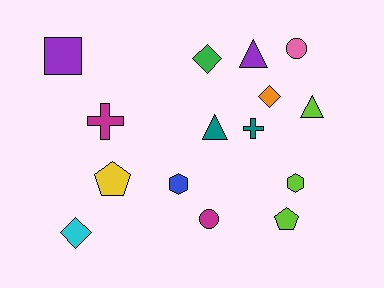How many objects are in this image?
There are 15 objects.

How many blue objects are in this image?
There is 1 blue object.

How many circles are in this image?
There are 2 circles.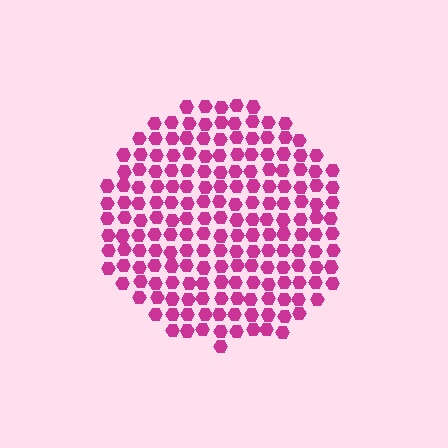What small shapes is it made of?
It is made of small hexagons.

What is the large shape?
The large shape is a circle.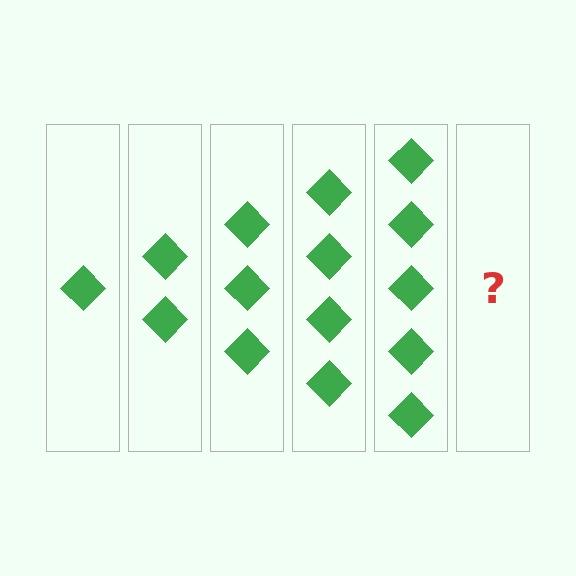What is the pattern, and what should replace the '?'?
The pattern is that each step adds one more diamond. The '?' should be 6 diamonds.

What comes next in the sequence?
The next element should be 6 diamonds.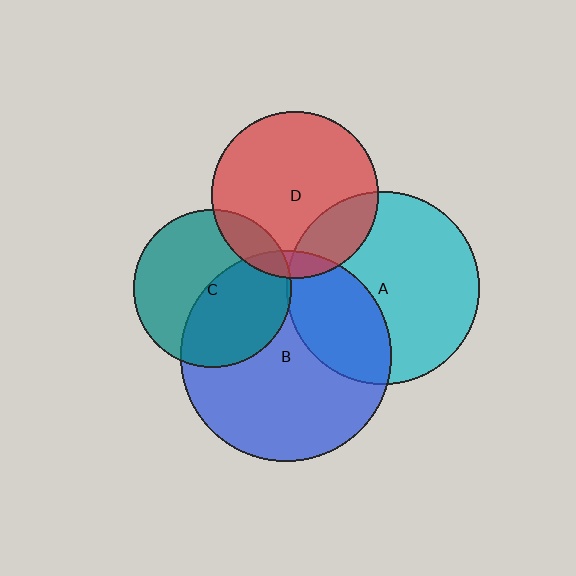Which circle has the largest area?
Circle B (blue).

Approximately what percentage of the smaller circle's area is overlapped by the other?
Approximately 5%.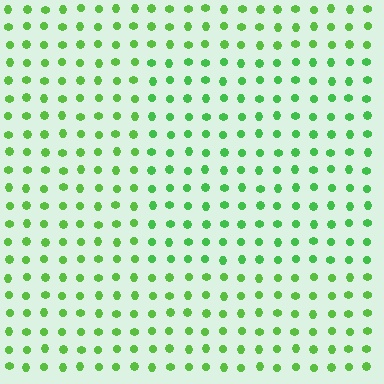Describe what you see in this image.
The image is filled with small lime elements in a uniform arrangement. A rectangle-shaped region is visible where the elements are tinted to a slightly different hue, forming a subtle color boundary.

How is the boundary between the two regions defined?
The boundary is defined purely by a slight shift in hue (about 17 degrees). Spacing, size, and orientation are identical on both sides.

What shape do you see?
I see a rectangle.